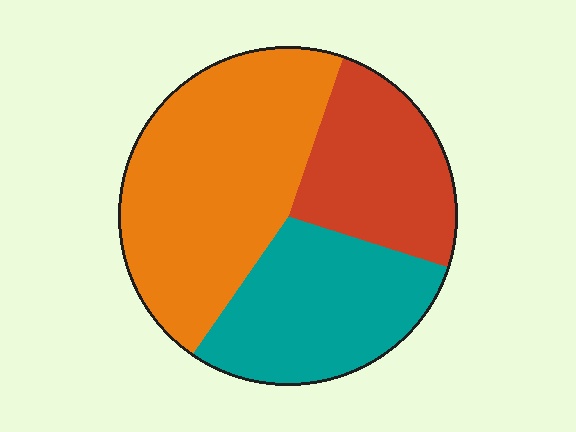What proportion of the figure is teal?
Teal covers 30% of the figure.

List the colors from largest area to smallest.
From largest to smallest: orange, teal, red.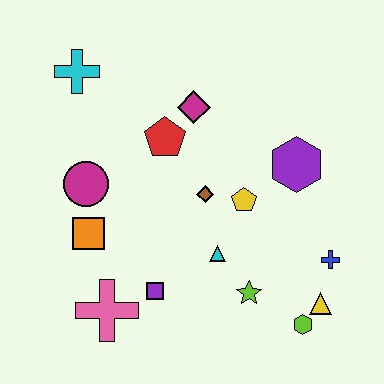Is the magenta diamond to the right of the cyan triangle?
No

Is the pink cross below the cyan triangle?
Yes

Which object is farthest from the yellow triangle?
The cyan cross is farthest from the yellow triangle.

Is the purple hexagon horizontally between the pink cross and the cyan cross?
No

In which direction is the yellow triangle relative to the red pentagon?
The yellow triangle is below the red pentagon.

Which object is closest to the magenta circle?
The orange square is closest to the magenta circle.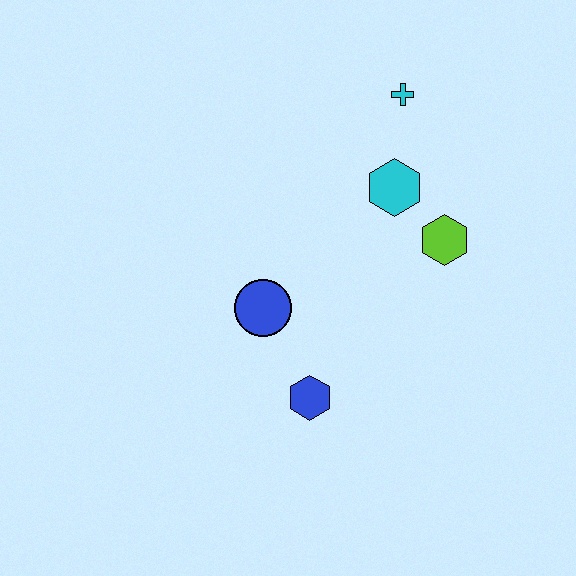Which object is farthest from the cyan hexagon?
The blue hexagon is farthest from the cyan hexagon.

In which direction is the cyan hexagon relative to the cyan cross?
The cyan hexagon is below the cyan cross.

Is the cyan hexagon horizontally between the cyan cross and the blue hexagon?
Yes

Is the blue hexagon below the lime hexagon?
Yes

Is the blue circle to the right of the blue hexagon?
No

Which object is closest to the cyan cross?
The cyan hexagon is closest to the cyan cross.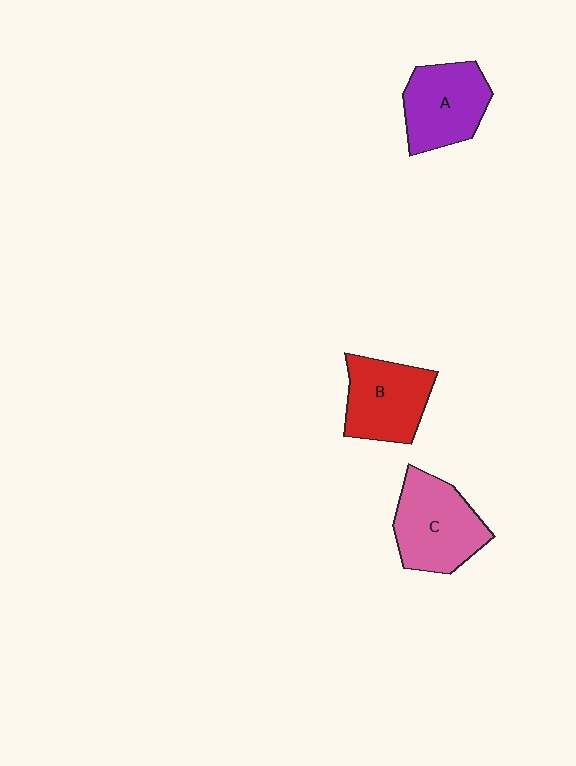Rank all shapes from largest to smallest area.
From largest to smallest: C (pink), A (purple), B (red).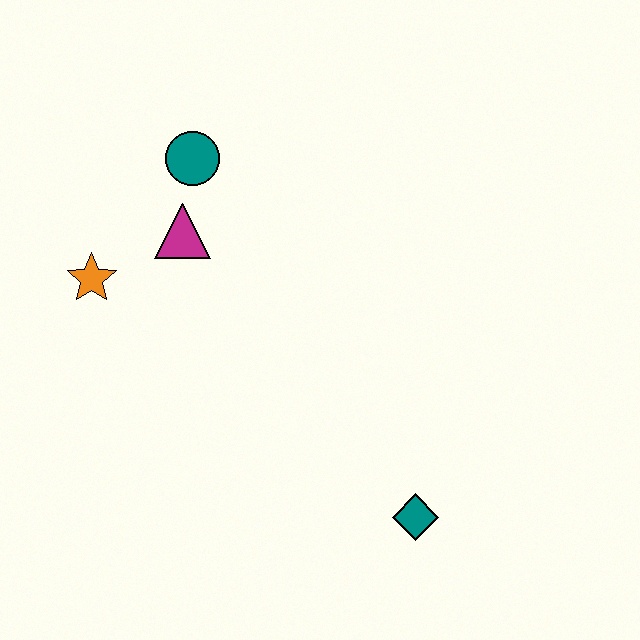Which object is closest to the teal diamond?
The magenta triangle is closest to the teal diamond.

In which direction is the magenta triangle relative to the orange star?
The magenta triangle is to the right of the orange star.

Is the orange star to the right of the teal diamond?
No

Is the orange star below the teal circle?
Yes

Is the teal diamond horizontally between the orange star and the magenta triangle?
No